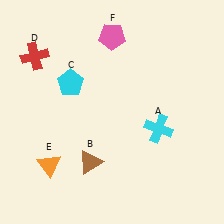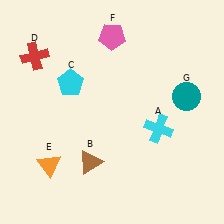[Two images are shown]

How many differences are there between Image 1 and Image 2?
There is 1 difference between the two images.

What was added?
A teal circle (G) was added in Image 2.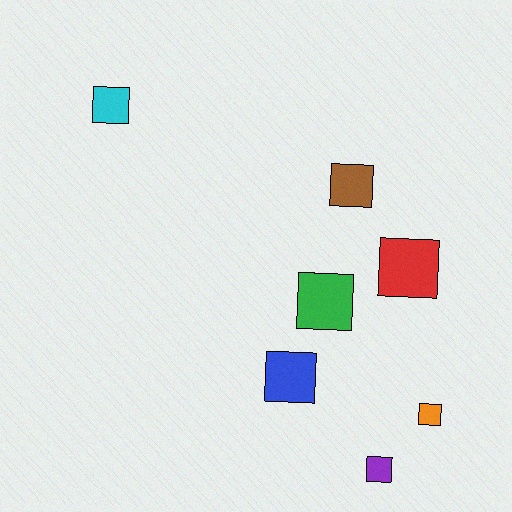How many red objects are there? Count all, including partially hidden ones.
There is 1 red object.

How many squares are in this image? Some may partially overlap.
There are 7 squares.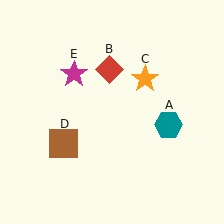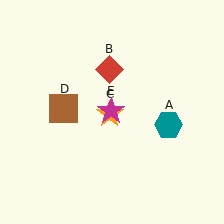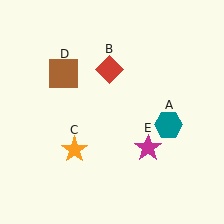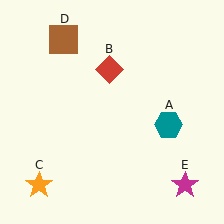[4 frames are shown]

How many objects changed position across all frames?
3 objects changed position: orange star (object C), brown square (object D), magenta star (object E).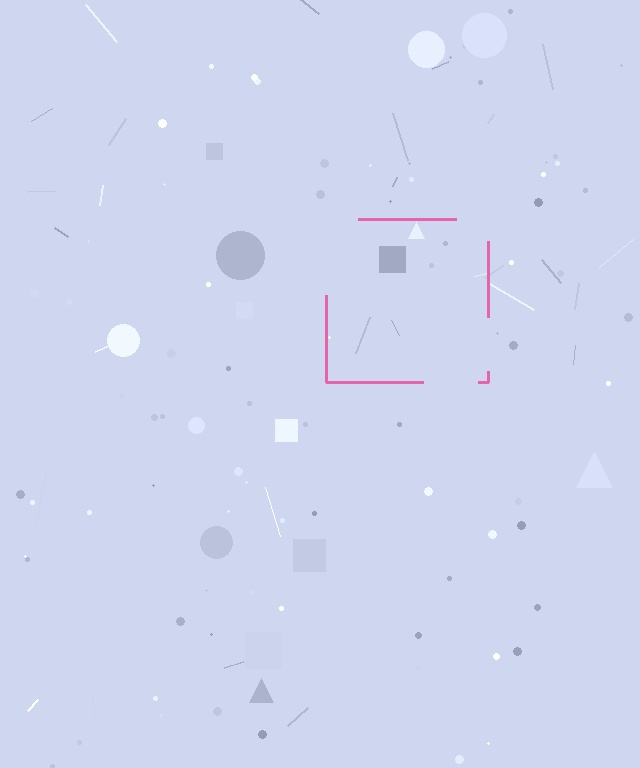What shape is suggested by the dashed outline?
The dashed outline suggests a square.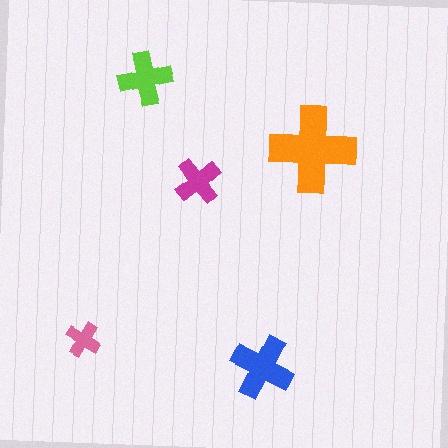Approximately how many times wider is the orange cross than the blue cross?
About 1.5 times wider.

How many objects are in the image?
There are 5 objects in the image.